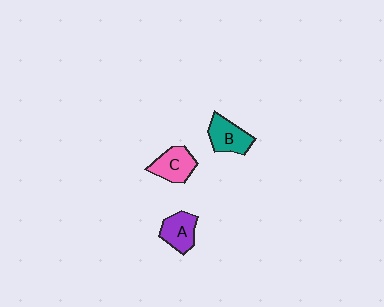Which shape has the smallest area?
Shape A (purple).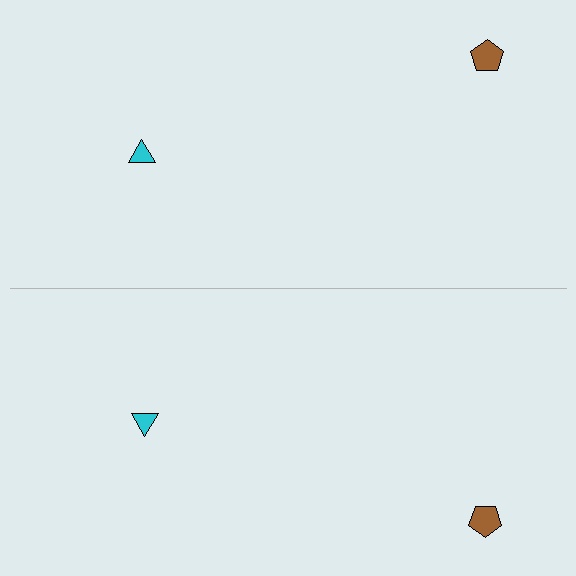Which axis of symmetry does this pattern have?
The pattern has a horizontal axis of symmetry running through the center of the image.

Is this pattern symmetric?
Yes, this pattern has bilateral (reflection) symmetry.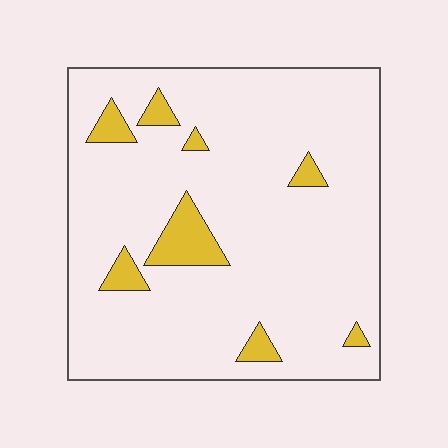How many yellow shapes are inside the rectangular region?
8.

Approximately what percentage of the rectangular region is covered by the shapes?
Approximately 10%.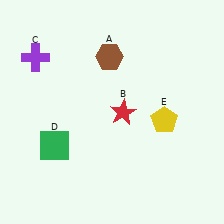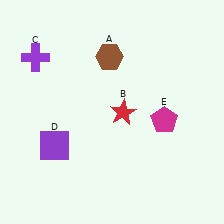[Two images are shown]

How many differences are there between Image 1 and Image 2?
There are 2 differences between the two images.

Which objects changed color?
D changed from green to purple. E changed from yellow to magenta.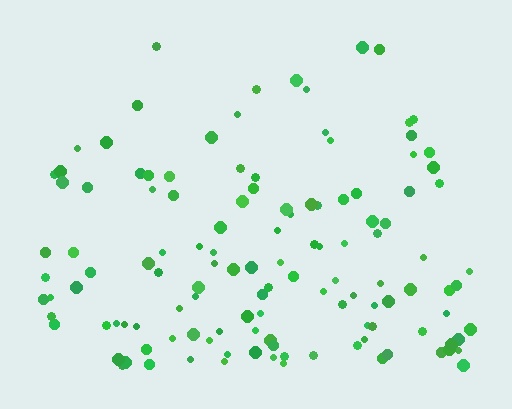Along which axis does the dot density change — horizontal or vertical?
Vertical.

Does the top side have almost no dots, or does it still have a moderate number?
Still a moderate number, just noticeably fewer than the bottom.